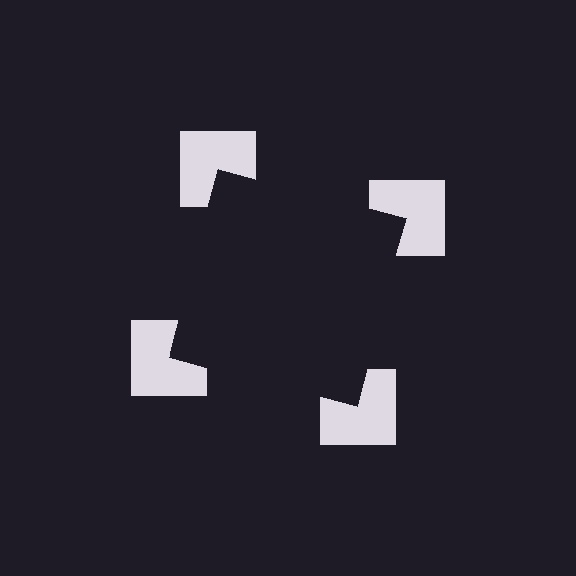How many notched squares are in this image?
There are 4 — one at each vertex of the illusory square.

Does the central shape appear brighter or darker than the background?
It typically appears slightly darker than the background, even though no actual brightness change is drawn.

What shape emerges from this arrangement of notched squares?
An illusory square — its edges are inferred from the aligned wedge cuts in the notched squares, not physically drawn.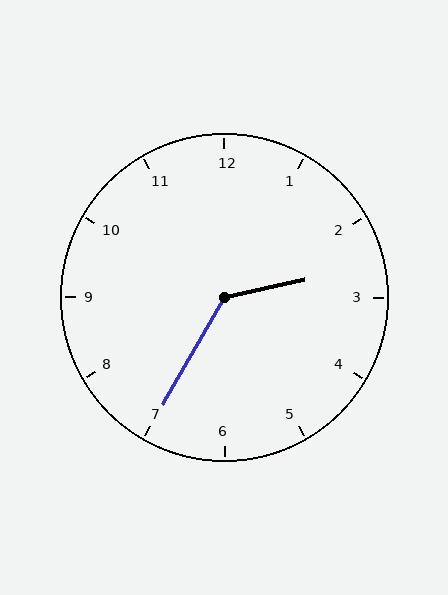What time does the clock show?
2:35.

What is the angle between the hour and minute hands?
Approximately 132 degrees.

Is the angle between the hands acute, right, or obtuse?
It is obtuse.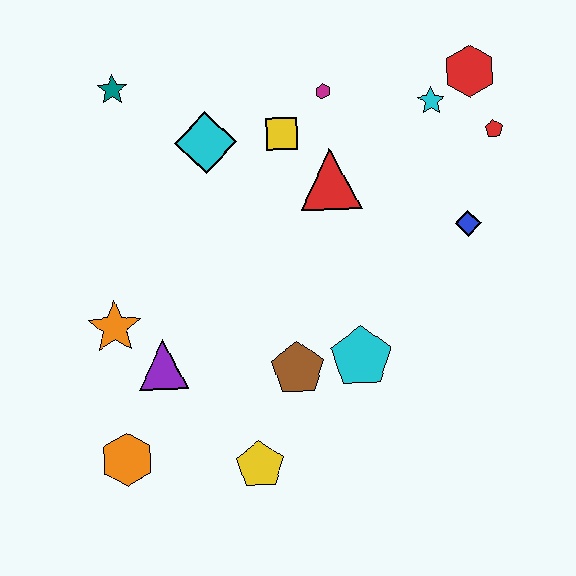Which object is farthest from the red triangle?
The orange hexagon is farthest from the red triangle.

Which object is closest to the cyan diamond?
The yellow square is closest to the cyan diamond.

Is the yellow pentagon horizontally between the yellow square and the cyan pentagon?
No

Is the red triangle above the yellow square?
No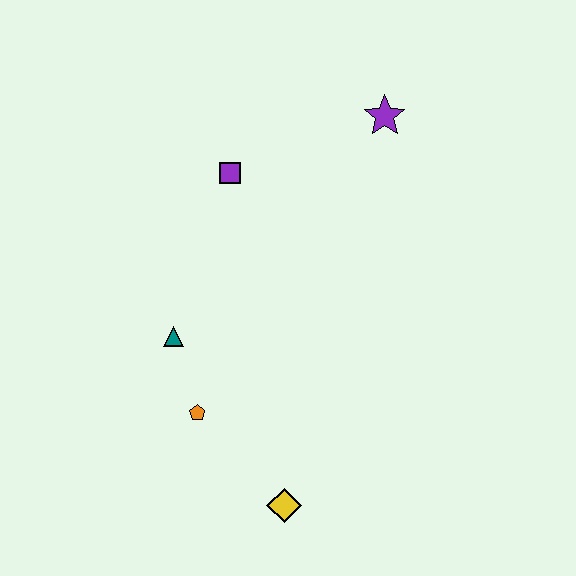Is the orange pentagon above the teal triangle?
No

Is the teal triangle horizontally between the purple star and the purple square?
No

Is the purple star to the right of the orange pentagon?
Yes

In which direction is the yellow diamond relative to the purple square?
The yellow diamond is below the purple square.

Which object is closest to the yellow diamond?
The orange pentagon is closest to the yellow diamond.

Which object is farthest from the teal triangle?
The purple star is farthest from the teal triangle.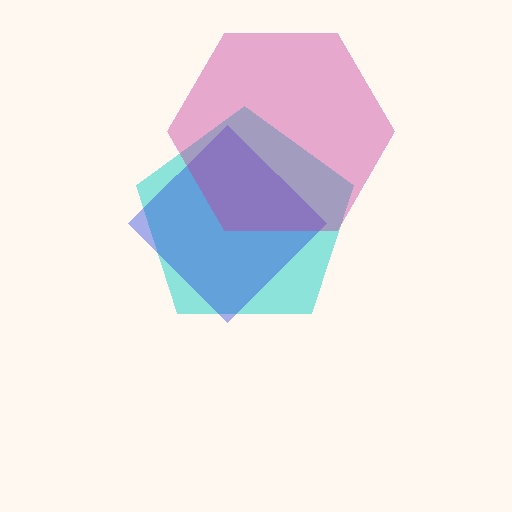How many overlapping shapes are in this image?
There are 3 overlapping shapes in the image.